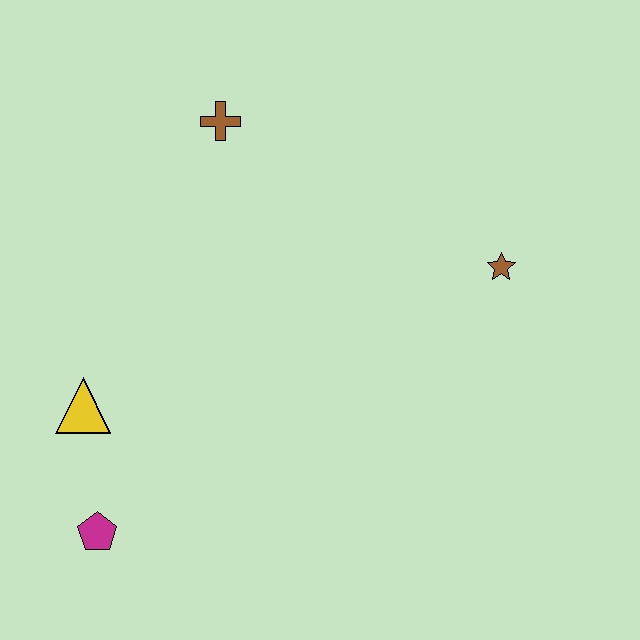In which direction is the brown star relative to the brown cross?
The brown star is to the right of the brown cross.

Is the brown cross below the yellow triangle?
No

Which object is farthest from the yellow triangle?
The brown star is farthest from the yellow triangle.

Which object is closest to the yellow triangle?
The magenta pentagon is closest to the yellow triangle.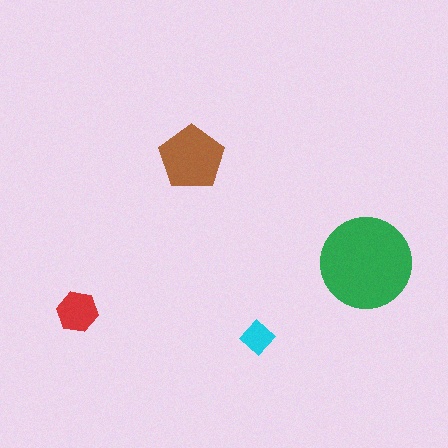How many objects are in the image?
There are 4 objects in the image.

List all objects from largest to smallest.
The green circle, the brown pentagon, the red hexagon, the cyan diamond.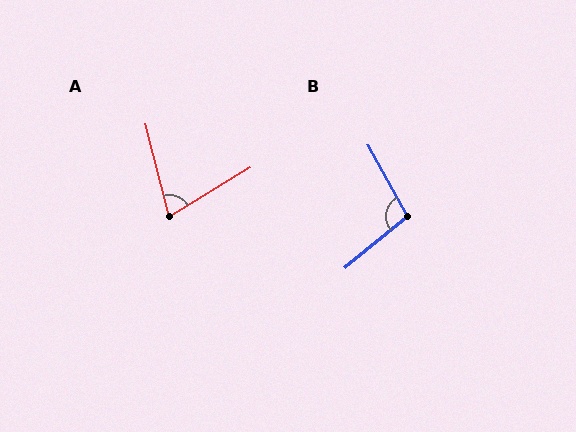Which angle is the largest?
B, at approximately 100 degrees.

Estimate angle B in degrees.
Approximately 100 degrees.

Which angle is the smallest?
A, at approximately 73 degrees.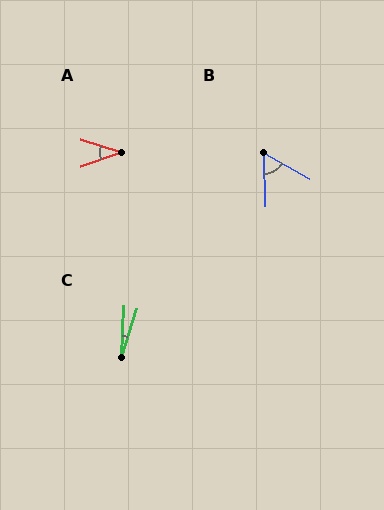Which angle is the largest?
B, at approximately 60 degrees.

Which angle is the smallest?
C, at approximately 15 degrees.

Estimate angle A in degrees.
Approximately 38 degrees.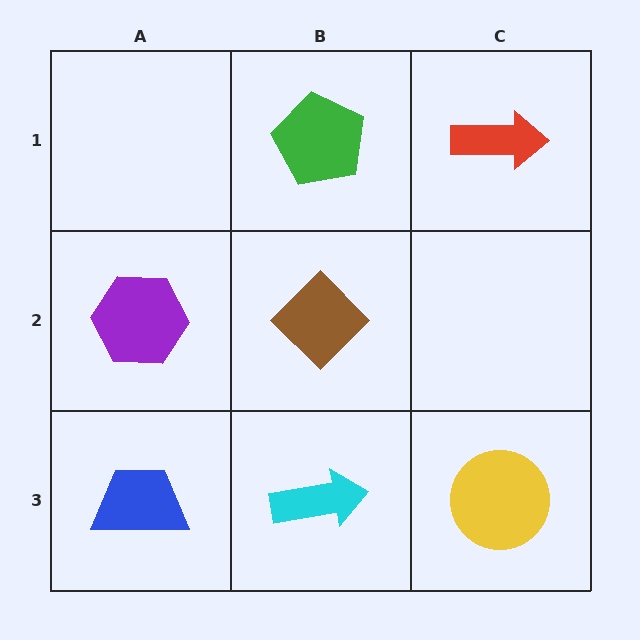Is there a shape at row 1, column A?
No, that cell is empty.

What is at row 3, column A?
A blue trapezoid.